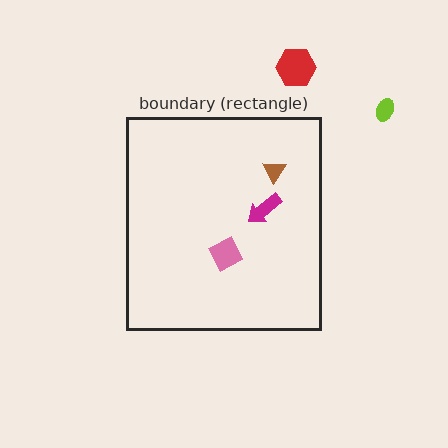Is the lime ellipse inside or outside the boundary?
Outside.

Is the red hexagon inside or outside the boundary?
Outside.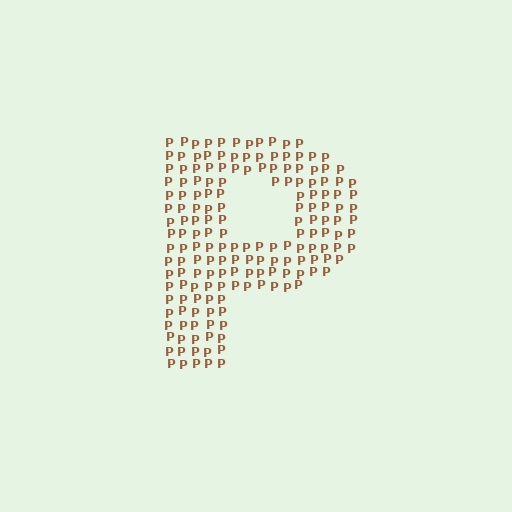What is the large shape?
The large shape is the letter P.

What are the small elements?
The small elements are letter P's.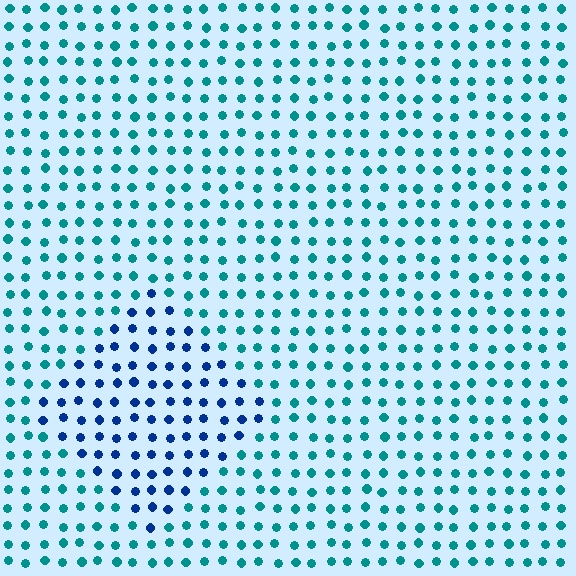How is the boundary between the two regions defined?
The boundary is defined purely by a slight shift in hue (about 42 degrees). Spacing, size, and orientation are identical on both sides.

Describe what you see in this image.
The image is filled with small teal elements in a uniform arrangement. A diamond-shaped region is visible where the elements are tinted to a slightly different hue, forming a subtle color boundary.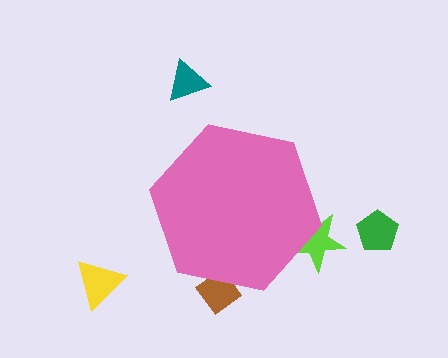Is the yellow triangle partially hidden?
No, the yellow triangle is fully visible.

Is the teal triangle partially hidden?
No, the teal triangle is fully visible.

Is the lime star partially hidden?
Yes, the lime star is partially hidden behind the pink hexagon.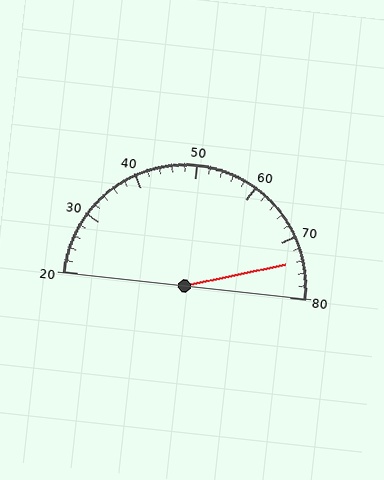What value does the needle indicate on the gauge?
The needle indicates approximately 74.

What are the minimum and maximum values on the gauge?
The gauge ranges from 20 to 80.